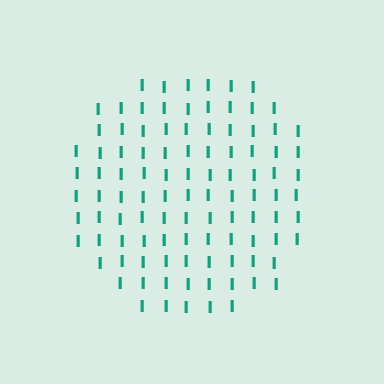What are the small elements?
The small elements are letter I's.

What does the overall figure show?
The overall figure shows a circle.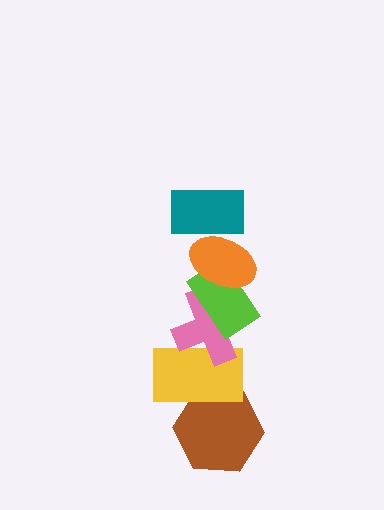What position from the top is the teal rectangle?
The teal rectangle is 1st from the top.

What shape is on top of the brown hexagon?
The yellow rectangle is on top of the brown hexagon.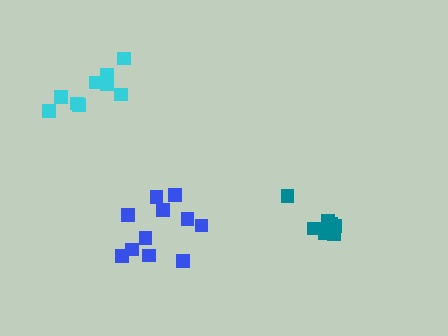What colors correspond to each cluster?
The clusters are colored: cyan, teal, blue.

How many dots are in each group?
Group 1: 9 dots, Group 2: 9 dots, Group 3: 11 dots (29 total).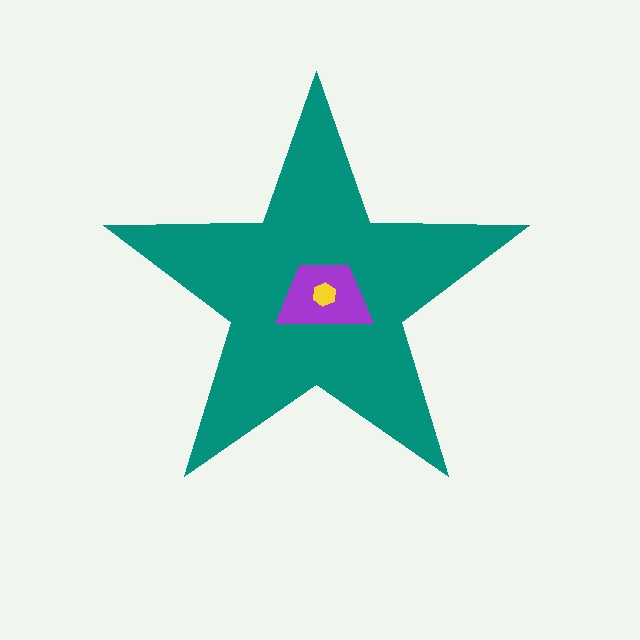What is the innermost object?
The yellow hexagon.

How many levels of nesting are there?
3.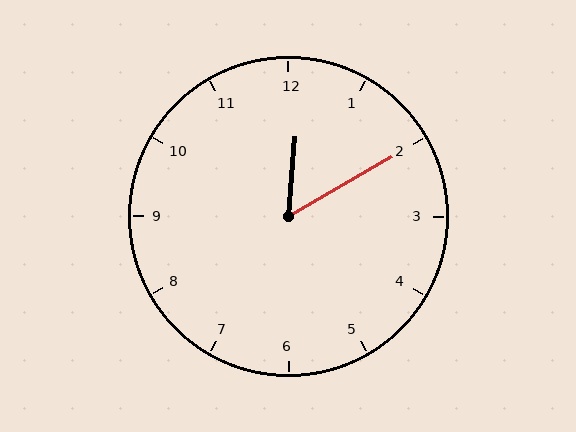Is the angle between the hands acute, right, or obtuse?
It is acute.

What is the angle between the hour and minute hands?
Approximately 55 degrees.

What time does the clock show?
12:10.